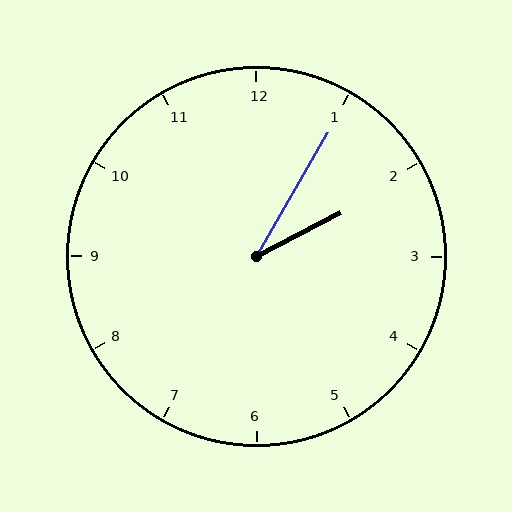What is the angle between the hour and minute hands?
Approximately 32 degrees.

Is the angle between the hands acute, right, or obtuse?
It is acute.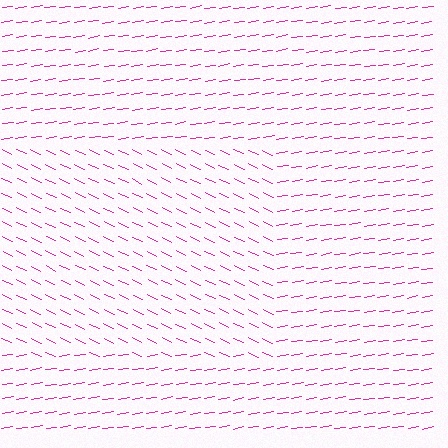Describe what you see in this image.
The image is filled with small magenta line segments. A rectangle region in the image has lines oriented differently from the surrounding lines, creating a visible texture boundary.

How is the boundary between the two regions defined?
The boundary is defined purely by a change in line orientation (approximately 35 degrees difference). All lines are the same color and thickness.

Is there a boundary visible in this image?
Yes, there is a texture boundary formed by a change in line orientation.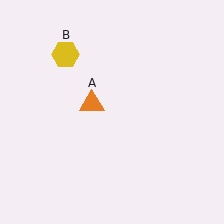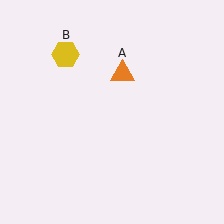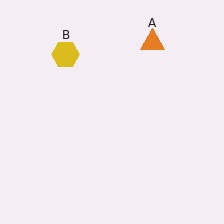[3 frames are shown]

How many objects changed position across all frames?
1 object changed position: orange triangle (object A).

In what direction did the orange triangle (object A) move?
The orange triangle (object A) moved up and to the right.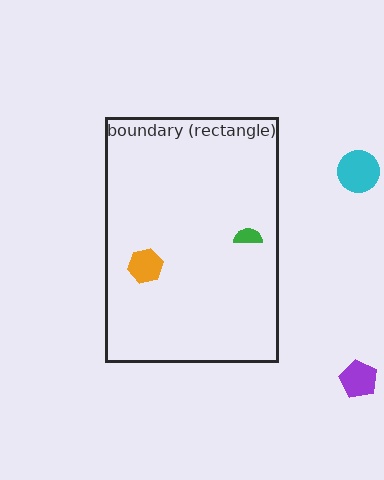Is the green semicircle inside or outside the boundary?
Inside.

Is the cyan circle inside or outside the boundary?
Outside.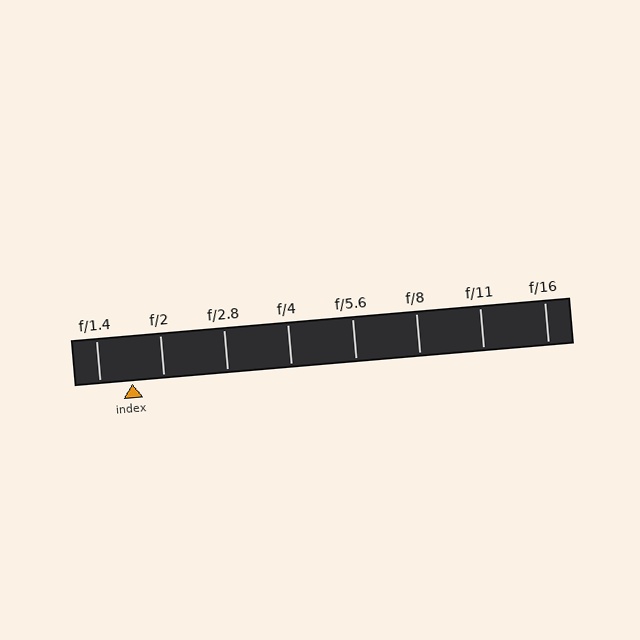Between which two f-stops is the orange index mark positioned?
The index mark is between f/1.4 and f/2.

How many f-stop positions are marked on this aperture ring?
There are 8 f-stop positions marked.